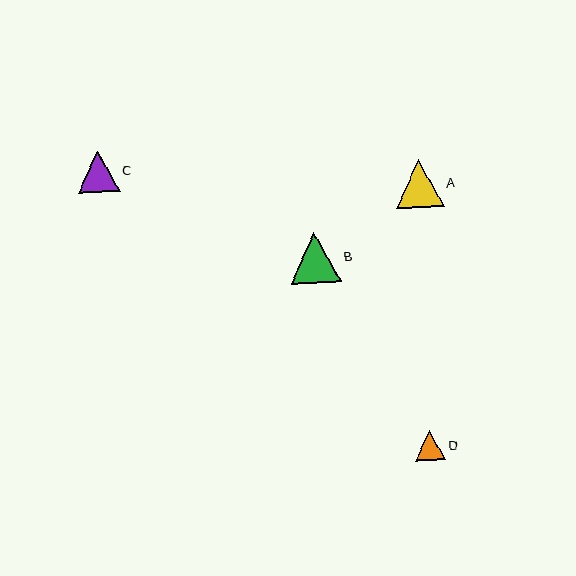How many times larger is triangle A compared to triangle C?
Triangle A is approximately 1.2 times the size of triangle C.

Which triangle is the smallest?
Triangle D is the smallest with a size of approximately 30 pixels.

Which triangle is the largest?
Triangle B is the largest with a size of approximately 51 pixels.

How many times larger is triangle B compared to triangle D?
Triangle B is approximately 1.7 times the size of triangle D.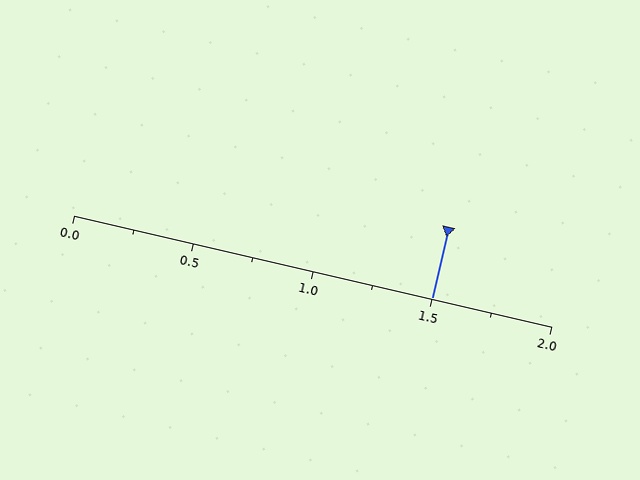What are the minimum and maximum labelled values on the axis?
The axis runs from 0.0 to 2.0.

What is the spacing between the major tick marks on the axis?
The major ticks are spaced 0.5 apart.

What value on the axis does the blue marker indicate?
The marker indicates approximately 1.5.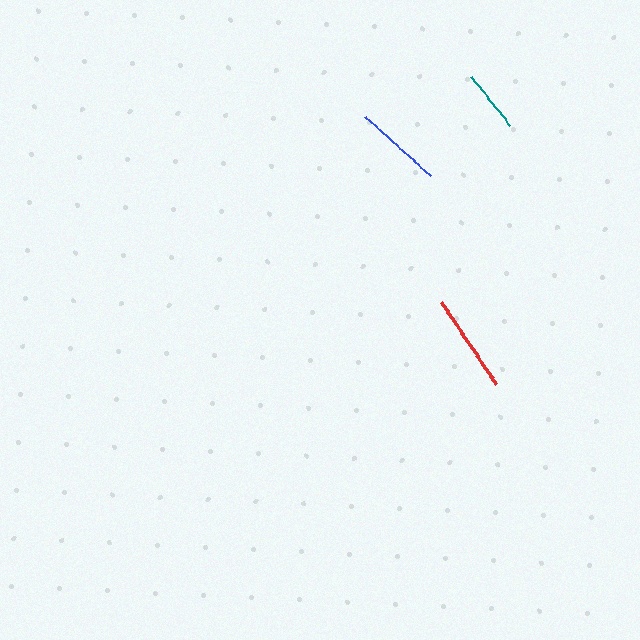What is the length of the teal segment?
The teal segment is approximately 63 pixels long.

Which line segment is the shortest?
The teal line is the shortest at approximately 63 pixels.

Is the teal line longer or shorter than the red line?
The red line is longer than the teal line.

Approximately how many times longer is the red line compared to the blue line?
The red line is approximately 1.1 times the length of the blue line.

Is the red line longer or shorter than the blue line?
The red line is longer than the blue line.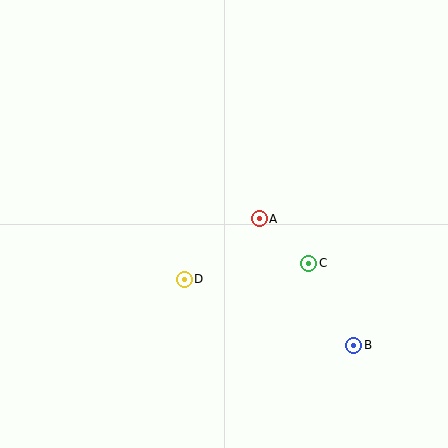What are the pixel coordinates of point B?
Point B is at (354, 345).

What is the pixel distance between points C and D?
The distance between C and D is 126 pixels.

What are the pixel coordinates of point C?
Point C is at (309, 263).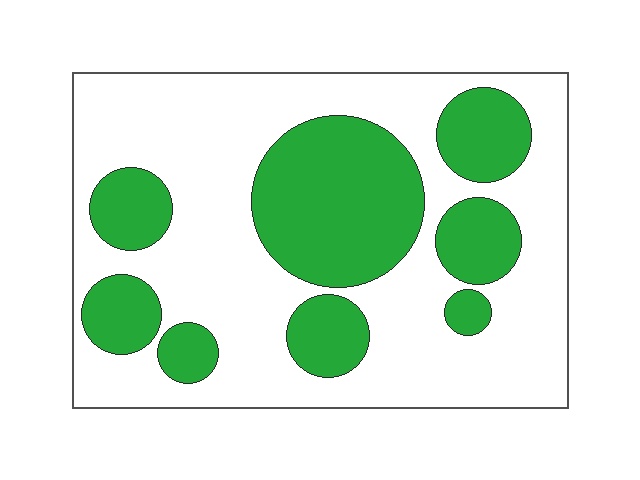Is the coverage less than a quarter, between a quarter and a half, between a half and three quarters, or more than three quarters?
Between a quarter and a half.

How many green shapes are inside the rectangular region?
8.